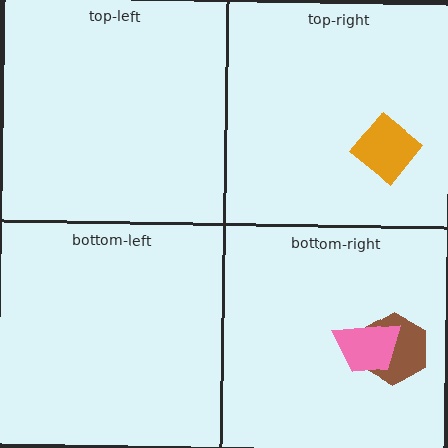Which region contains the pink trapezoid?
The bottom-right region.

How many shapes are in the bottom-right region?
2.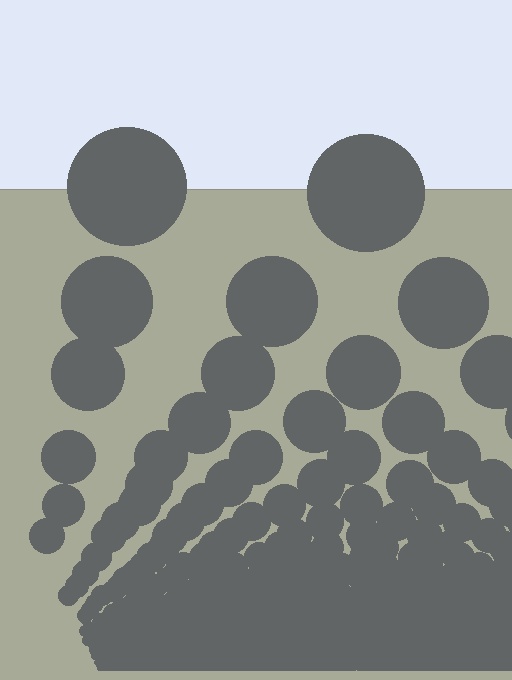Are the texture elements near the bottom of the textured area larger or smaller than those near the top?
Smaller. The gradient is inverted — elements near the bottom are smaller and denser.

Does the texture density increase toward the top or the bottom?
Density increases toward the bottom.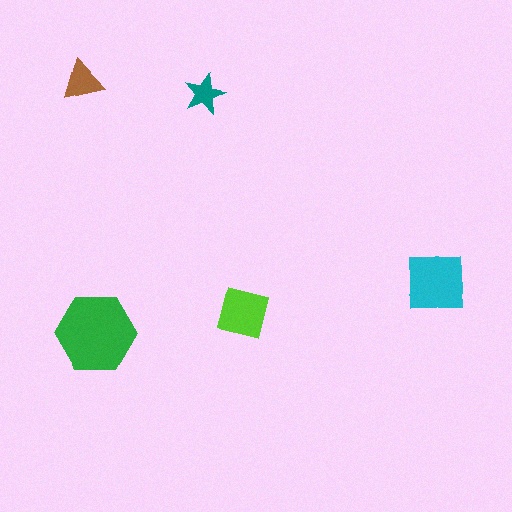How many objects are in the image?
There are 5 objects in the image.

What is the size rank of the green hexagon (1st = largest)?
1st.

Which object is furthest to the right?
The cyan square is rightmost.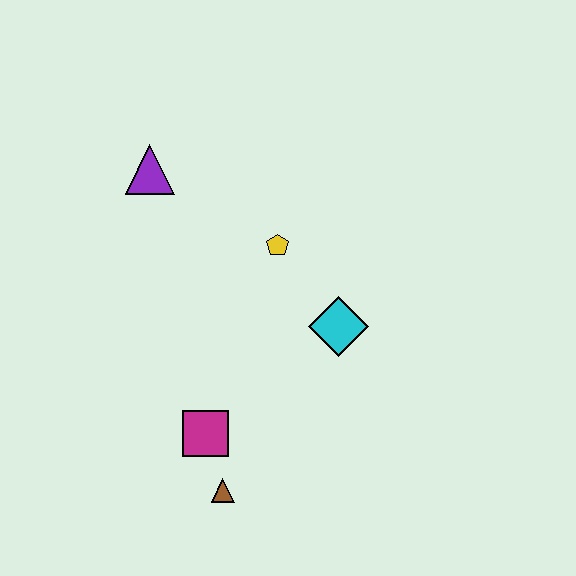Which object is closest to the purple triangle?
The yellow pentagon is closest to the purple triangle.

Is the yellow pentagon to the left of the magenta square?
No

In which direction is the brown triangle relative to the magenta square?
The brown triangle is below the magenta square.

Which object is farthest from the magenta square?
The purple triangle is farthest from the magenta square.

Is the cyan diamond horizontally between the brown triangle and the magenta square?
No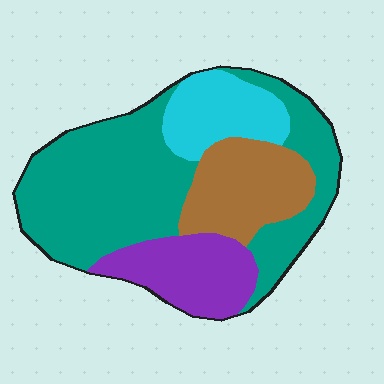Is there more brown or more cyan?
Brown.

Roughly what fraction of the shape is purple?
Purple takes up about one sixth (1/6) of the shape.